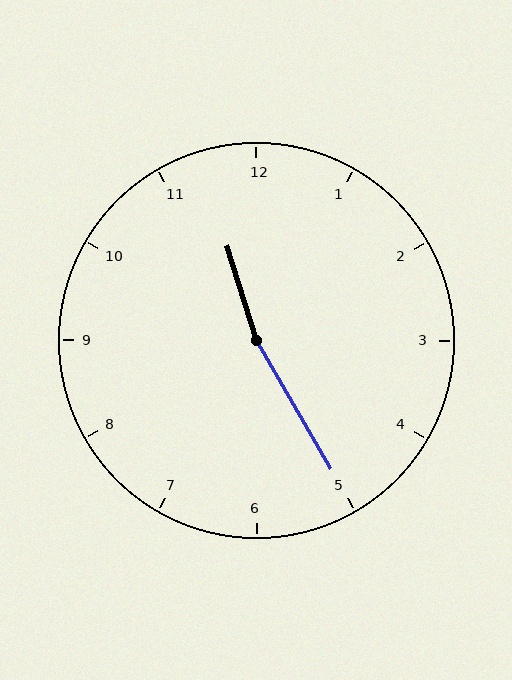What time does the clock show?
11:25.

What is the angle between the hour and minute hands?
Approximately 168 degrees.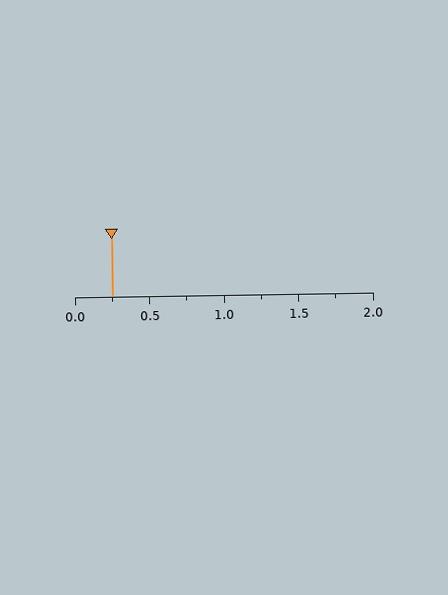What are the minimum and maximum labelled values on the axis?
The axis runs from 0.0 to 2.0.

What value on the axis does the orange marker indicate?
The marker indicates approximately 0.25.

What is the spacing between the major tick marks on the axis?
The major ticks are spaced 0.5 apart.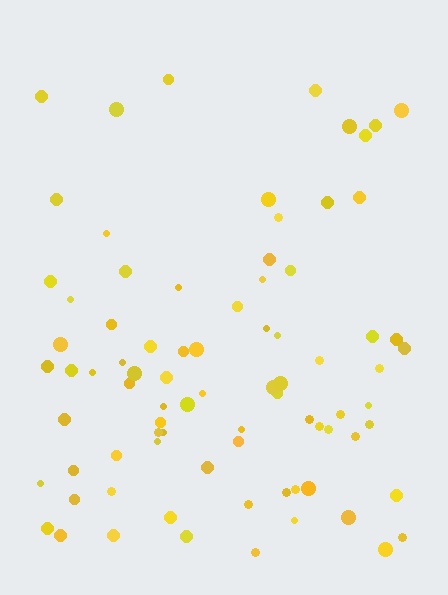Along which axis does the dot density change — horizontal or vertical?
Vertical.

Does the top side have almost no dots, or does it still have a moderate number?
Still a moderate number, just noticeably fewer than the bottom.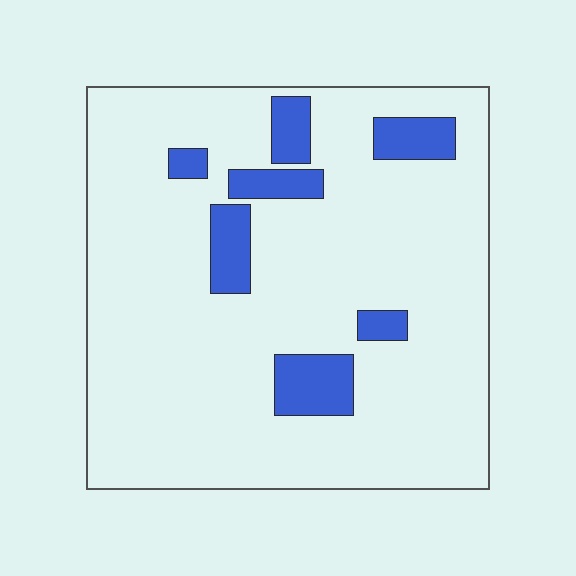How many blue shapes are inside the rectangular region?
7.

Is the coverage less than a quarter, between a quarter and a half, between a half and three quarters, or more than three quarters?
Less than a quarter.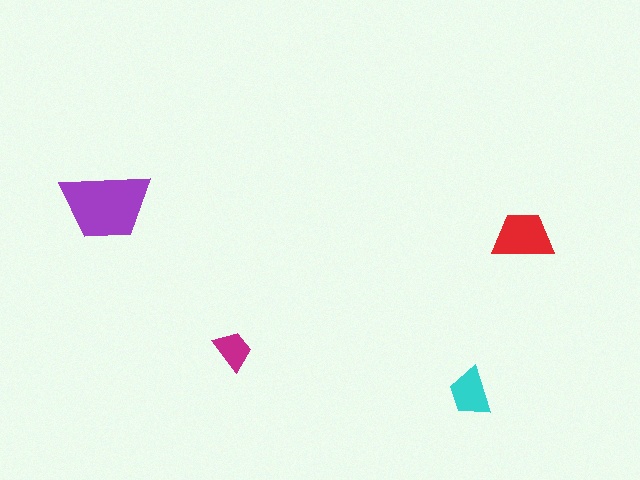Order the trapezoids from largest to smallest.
the purple one, the red one, the cyan one, the magenta one.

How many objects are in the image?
There are 4 objects in the image.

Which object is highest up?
The purple trapezoid is topmost.